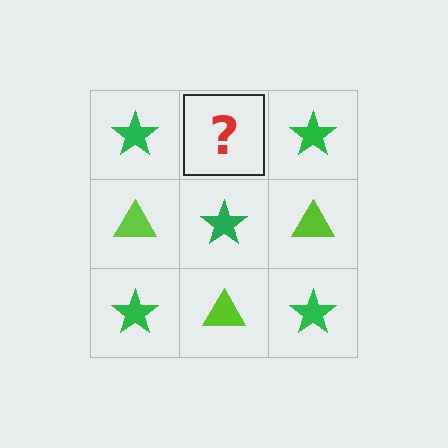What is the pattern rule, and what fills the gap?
The rule is that it alternates green star and lime triangle in a checkerboard pattern. The gap should be filled with a lime triangle.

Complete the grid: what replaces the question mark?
The question mark should be replaced with a lime triangle.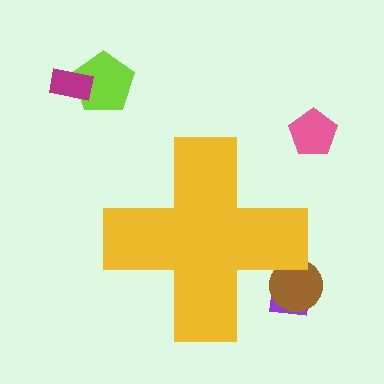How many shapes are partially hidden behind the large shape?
2 shapes are partially hidden.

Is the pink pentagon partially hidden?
No, the pink pentagon is fully visible.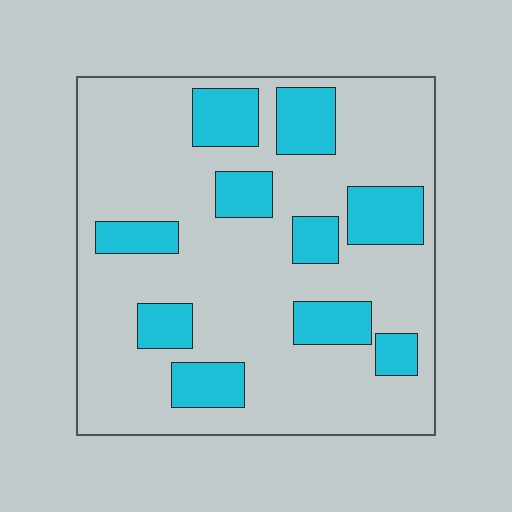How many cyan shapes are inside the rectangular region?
10.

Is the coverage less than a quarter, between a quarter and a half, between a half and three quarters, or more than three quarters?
Less than a quarter.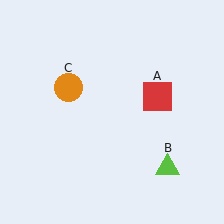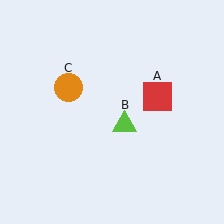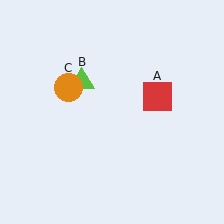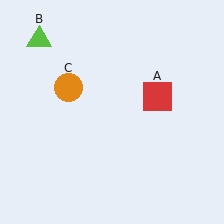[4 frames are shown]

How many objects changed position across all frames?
1 object changed position: lime triangle (object B).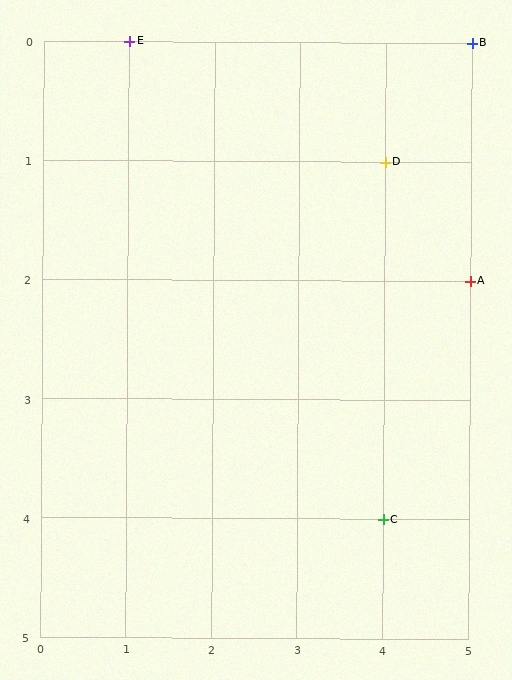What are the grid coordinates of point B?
Point B is at grid coordinates (5, 0).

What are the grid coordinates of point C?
Point C is at grid coordinates (4, 4).